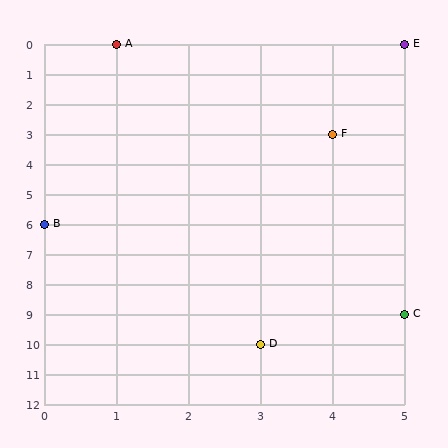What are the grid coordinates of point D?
Point D is at grid coordinates (3, 10).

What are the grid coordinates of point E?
Point E is at grid coordinates (5, 0).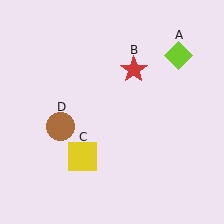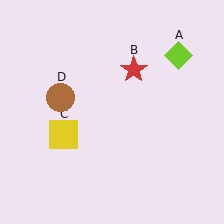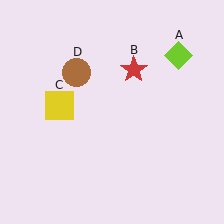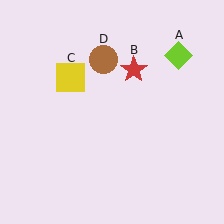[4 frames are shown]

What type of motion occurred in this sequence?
The yellow square (object C), brown circle (object D) rotated clockwise around the center of the scene.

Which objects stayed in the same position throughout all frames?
Lime diamond (object A) and red star (object B) remained stationary.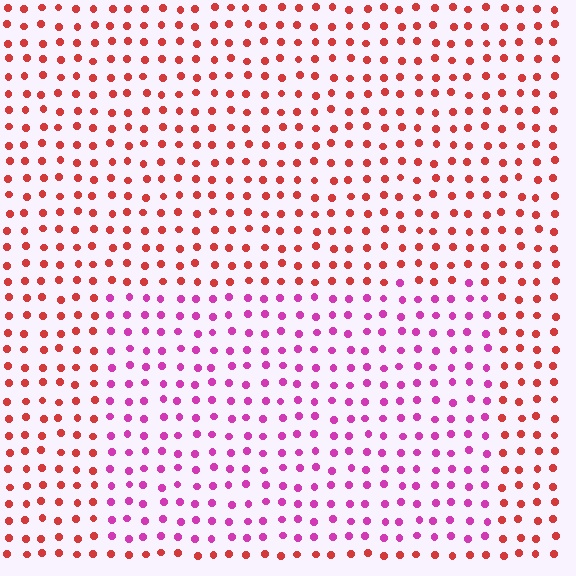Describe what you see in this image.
The image is filled with small red elements in a uniform arrangement. A rectangle-shaped region is visible where the elements are tinted to a slightly different hue, forming a subtle color boundary.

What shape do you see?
I see a rectangle.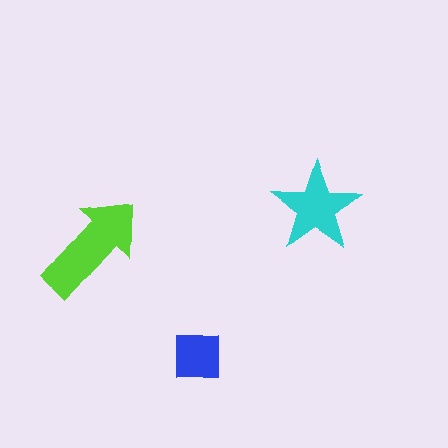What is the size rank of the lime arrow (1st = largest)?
1st.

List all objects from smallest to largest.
The blue square, the cyan star, the lime arrow.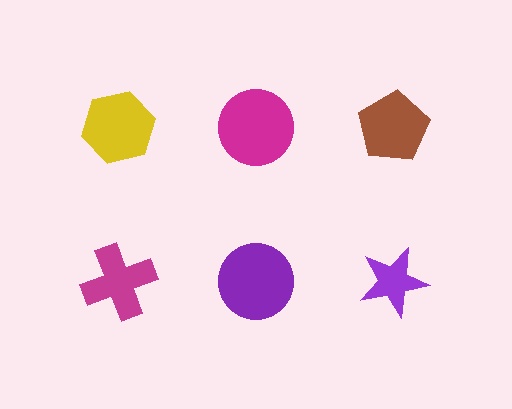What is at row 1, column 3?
A brown pentagon.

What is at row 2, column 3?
A purple star.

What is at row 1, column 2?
A magenta circle.